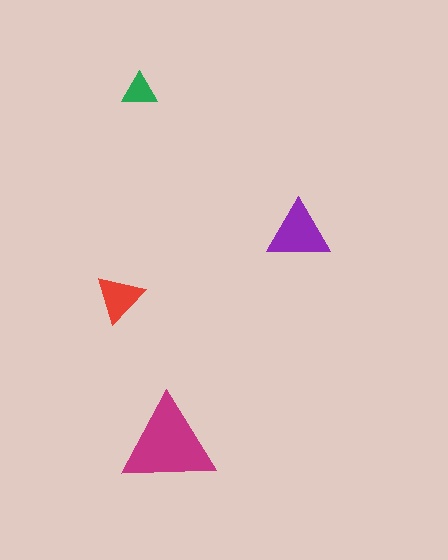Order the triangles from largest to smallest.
the magenta one, the purple one, the red one, the green one.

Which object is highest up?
The green triangle is topmost.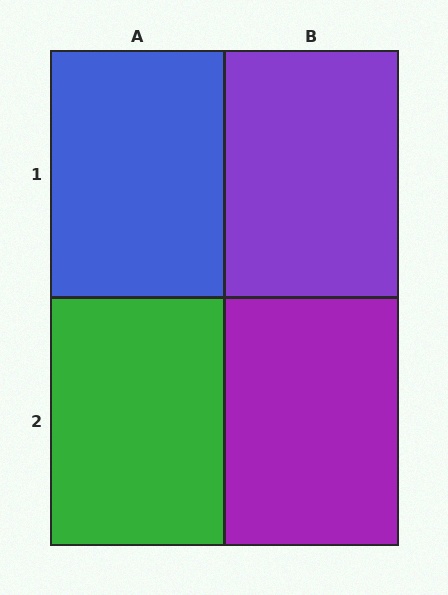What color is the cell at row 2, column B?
Purple.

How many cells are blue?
1 cell is blue.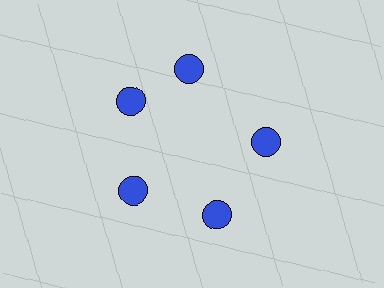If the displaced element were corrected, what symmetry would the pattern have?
It would have 5-fold rotational symmetry — the pattern would map onto itself every 72 degrees.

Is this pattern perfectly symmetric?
No. The 5 blue circles are arranged in a ring, but one element near the 1 o'clock position is rotated out of alignment along the ring, breaking the 5-fold rotational symmetry.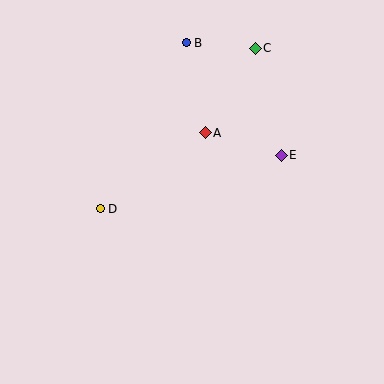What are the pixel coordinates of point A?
Point A is at (205, 133).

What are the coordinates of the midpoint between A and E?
The midpoint between A and E is at (243, 144).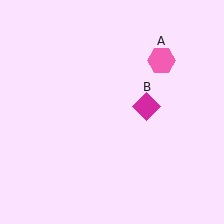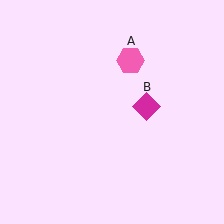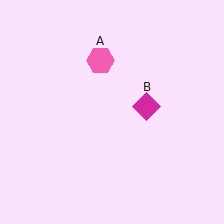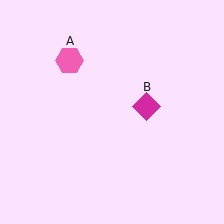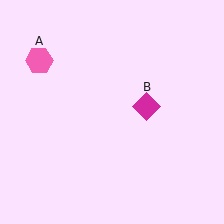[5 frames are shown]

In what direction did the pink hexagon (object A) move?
The pink hexagon (object A) moved left.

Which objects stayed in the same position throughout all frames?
Magenta diamond (object B) remained stationary.